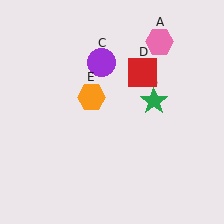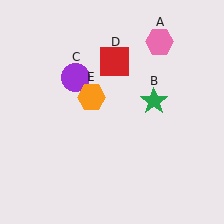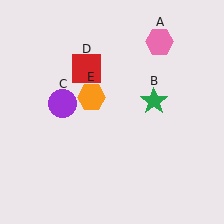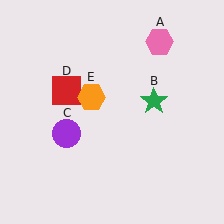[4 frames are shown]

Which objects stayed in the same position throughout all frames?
Pink hexagon (object A) and green star (object B) and orange hexagon (object E) remained stationary.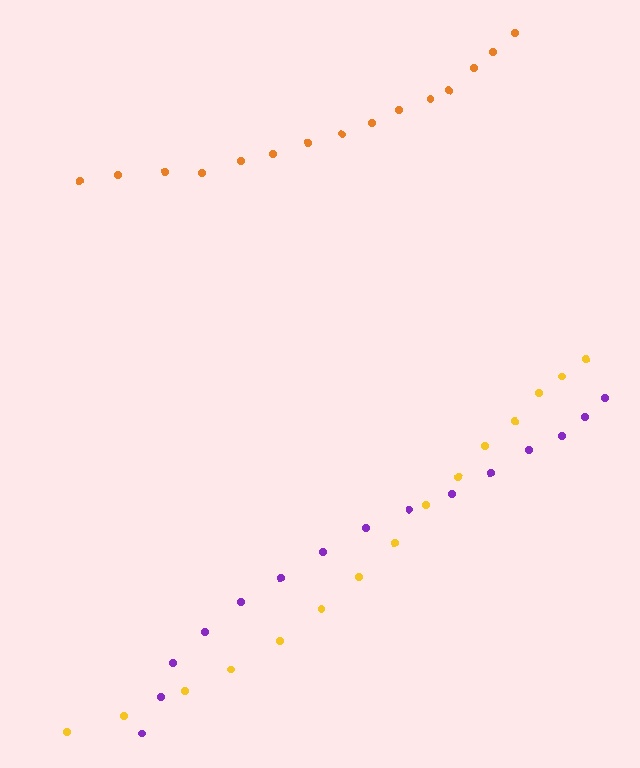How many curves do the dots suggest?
There are 3 distinct paths.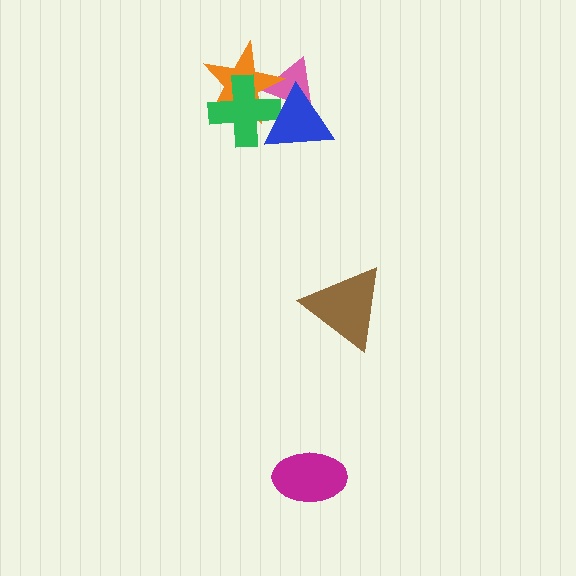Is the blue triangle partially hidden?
No, no other shape covers it.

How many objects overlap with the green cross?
3 objects overlap with the green cross.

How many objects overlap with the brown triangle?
0 objects overlap with the brown triangle.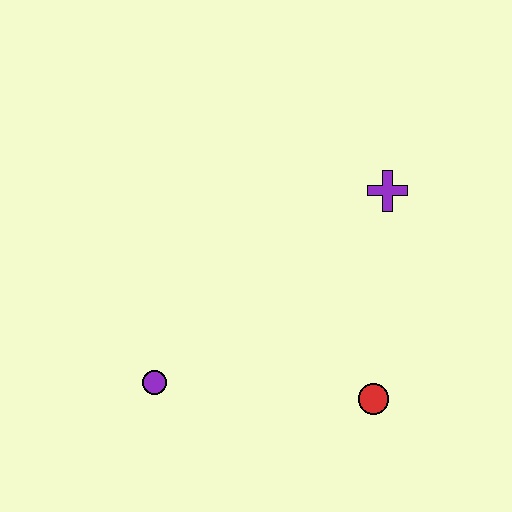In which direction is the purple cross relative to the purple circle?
The purple cross is to the right of the purple circle.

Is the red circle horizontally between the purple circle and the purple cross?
Yes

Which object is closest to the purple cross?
The red circle is closest to the purple cross.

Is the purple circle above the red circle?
Yes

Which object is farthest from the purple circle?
The purple cross is farthest from the purple circle.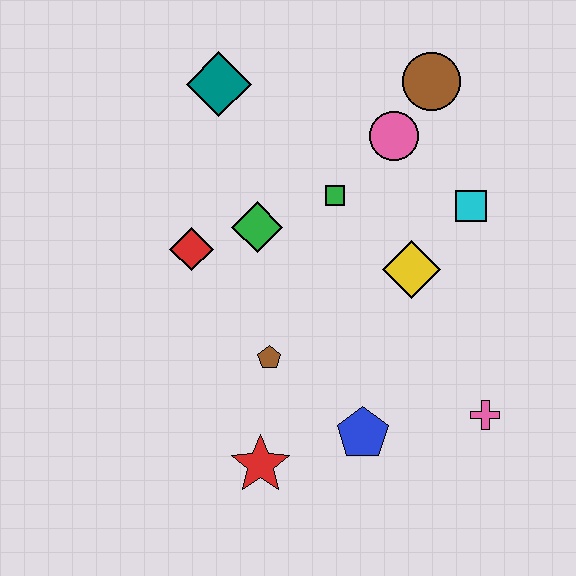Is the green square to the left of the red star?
No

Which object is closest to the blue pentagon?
The red star is closest to the blue pentagon.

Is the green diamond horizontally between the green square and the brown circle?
No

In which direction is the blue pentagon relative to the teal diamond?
The blue pentagon is below the teal diamond.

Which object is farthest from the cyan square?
The red star is farthest from the cyan square.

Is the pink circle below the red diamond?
No